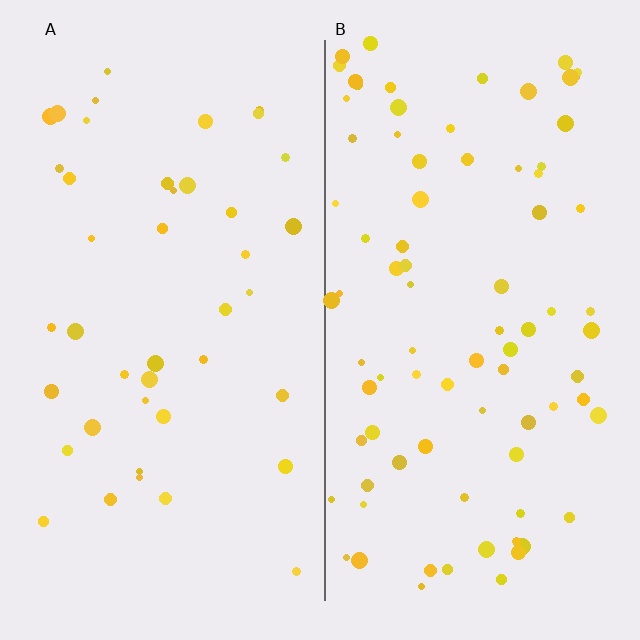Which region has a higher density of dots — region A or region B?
B (the right).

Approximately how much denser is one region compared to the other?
Approximately 2.0× — region B over region A.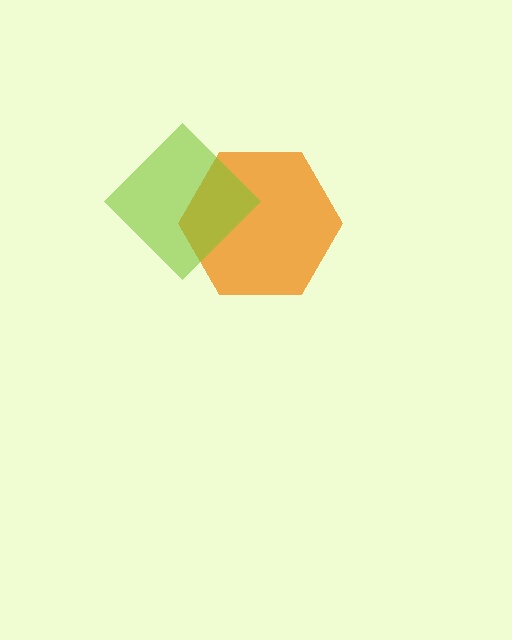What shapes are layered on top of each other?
The layered shapes are: an orange hexagon, a lime diamond.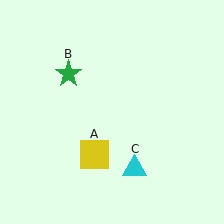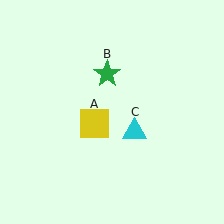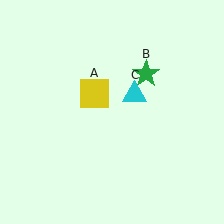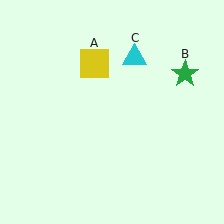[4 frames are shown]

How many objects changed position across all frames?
3 objects changed position: yellow square (object A), green star (object B), cyan triangle (object C).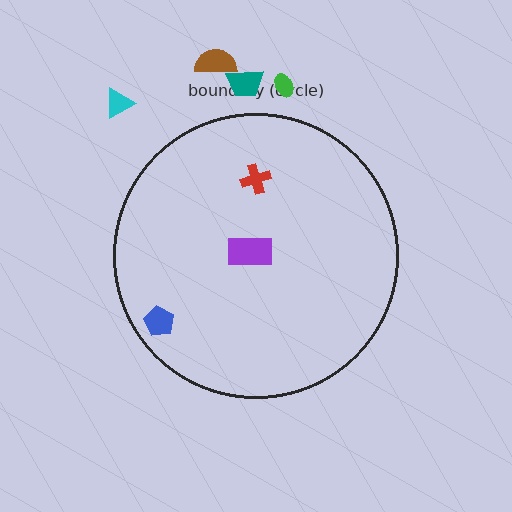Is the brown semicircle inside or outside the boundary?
Outside.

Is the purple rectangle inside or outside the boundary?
Inside.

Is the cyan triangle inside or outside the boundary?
Outside.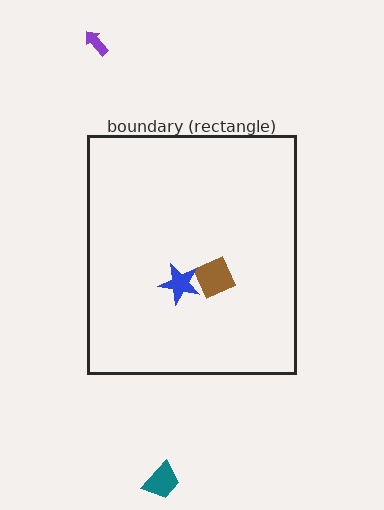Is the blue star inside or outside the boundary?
Inside.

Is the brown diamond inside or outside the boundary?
Inside.